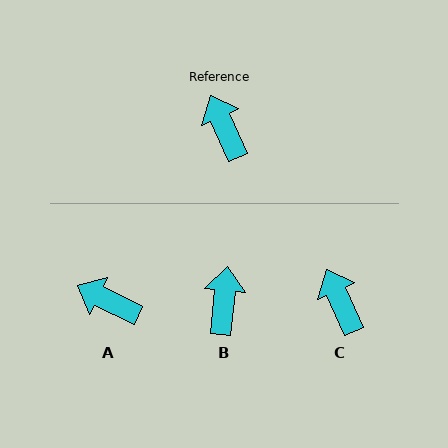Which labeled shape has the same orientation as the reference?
C.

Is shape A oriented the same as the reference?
No, it is off by about 40 degrees.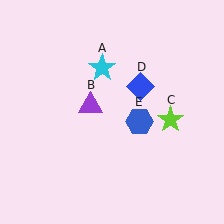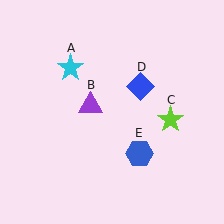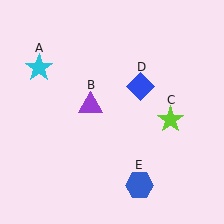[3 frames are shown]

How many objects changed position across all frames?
2 objects changed position: cyan star (object A), blue hexagon (object E).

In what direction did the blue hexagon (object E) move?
The blue hexagon (object E) moved down.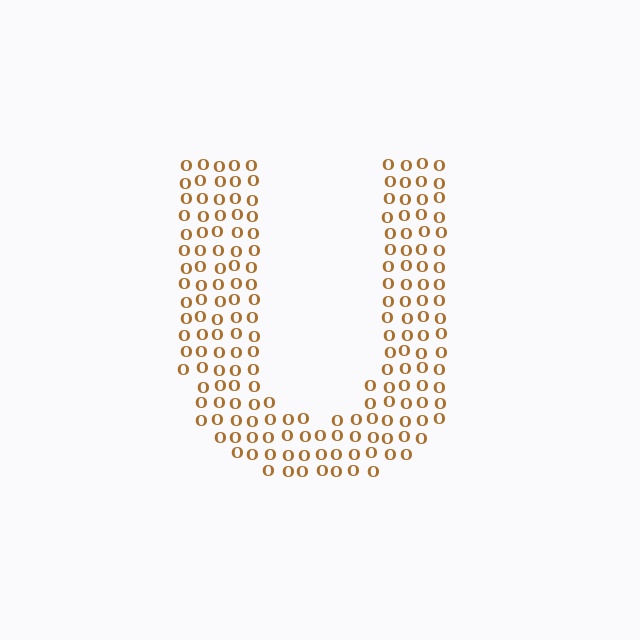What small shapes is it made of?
It is made of small letter O's.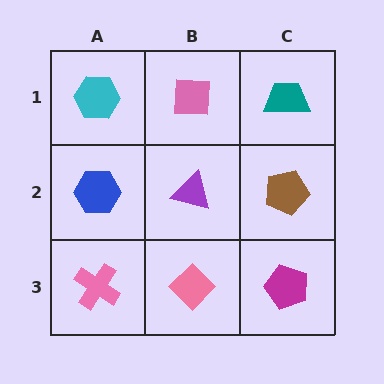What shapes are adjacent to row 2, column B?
A pink square (row 1, column B), a pink diamond (row 3, column B), a blue hexagon (row 2, column A), a brown pentagon (row 2, column C).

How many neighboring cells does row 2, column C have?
3.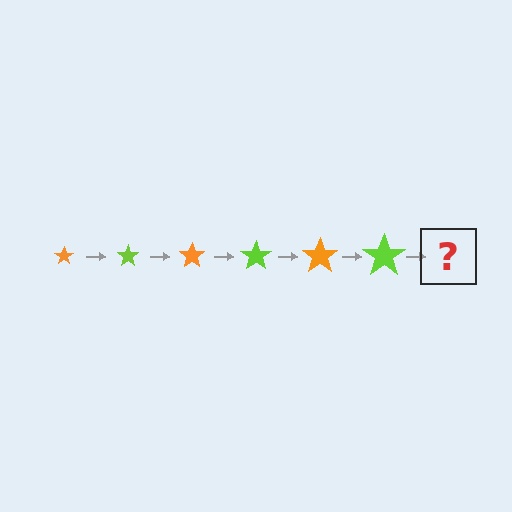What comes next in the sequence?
The next element should be an orange star, larger than the previous one.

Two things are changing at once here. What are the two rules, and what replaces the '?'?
The two rules are that the star grows larger each step and the color cycles through orange and lime. The '?' should be an orange star, larger than the previous one.